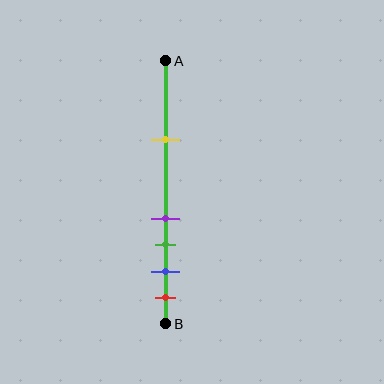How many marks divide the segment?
There are 5 marks dividing the segment.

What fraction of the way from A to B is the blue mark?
The blue mark is approximately 80% (0.8) of the way from A to B.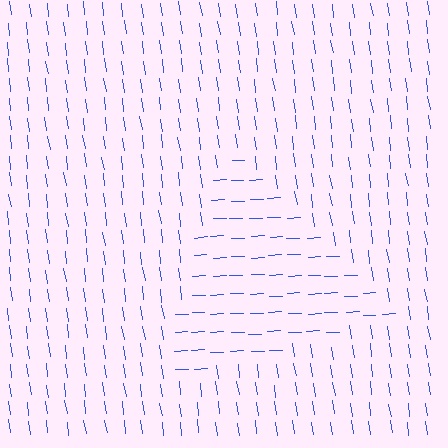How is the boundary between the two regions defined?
The boundary is defined purely by a change in line orientation (approximately 84 degrees difference). All lines are the same color and thickness.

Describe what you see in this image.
The image is filled with small blue line segments. A triangle region in the image has lines oriented differently from the surrounding lines, creating a visible texture boundary.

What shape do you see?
I see a triangle.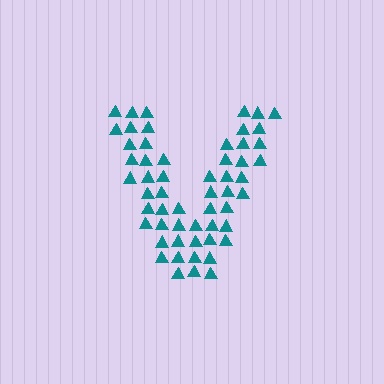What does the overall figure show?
The overall figure shows the letter V.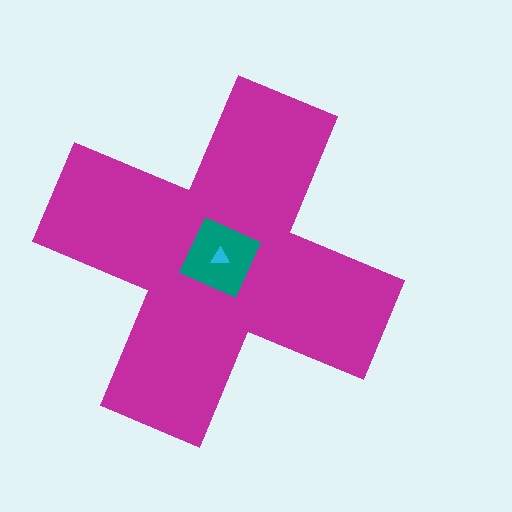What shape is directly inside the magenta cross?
The teal diamond.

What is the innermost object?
The cyan triangle.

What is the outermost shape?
The magenta cross.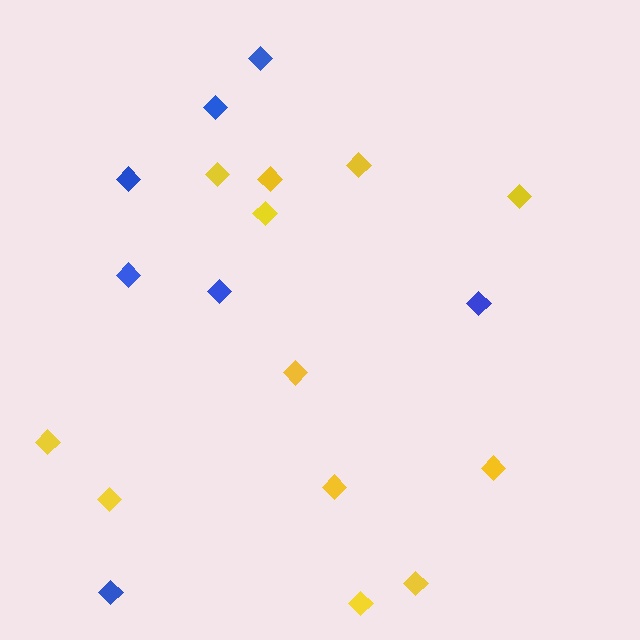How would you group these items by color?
There are 2 groups: one group of blue diamonds (7) and one group of yellow diamonds (12).